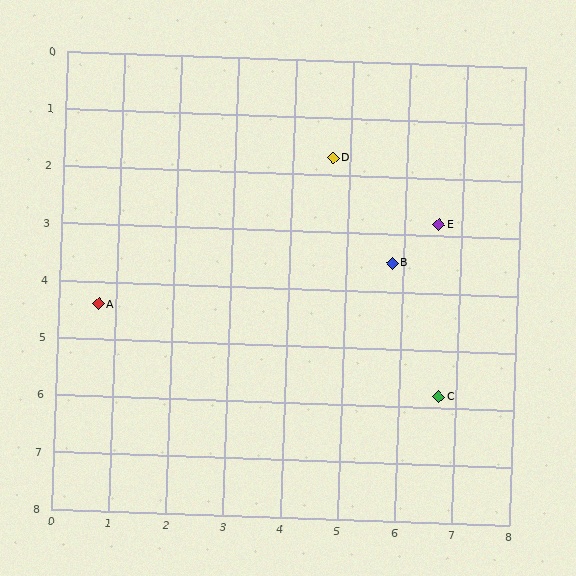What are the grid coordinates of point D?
Point D is at approximately (4.7, 1.7).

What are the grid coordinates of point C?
Point C is at approximately (6.7, 5.8).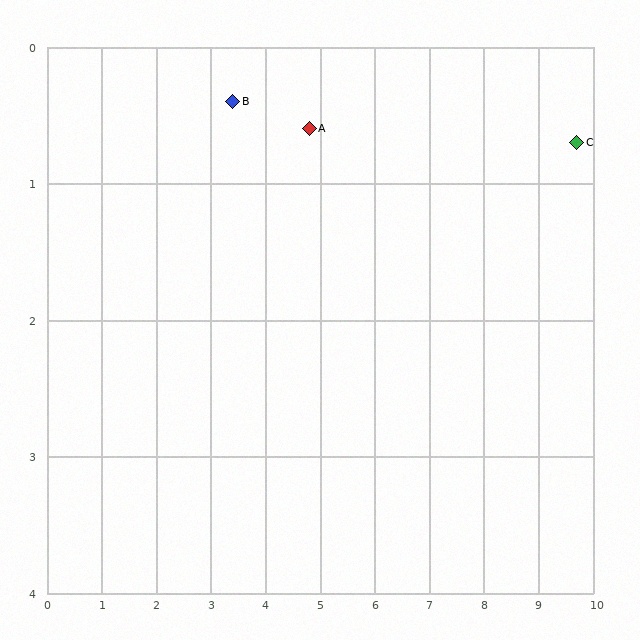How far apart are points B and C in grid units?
Points B and C are about 6.3 grid units apart.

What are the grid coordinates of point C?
Point C is at approximately (9.7, 0.7).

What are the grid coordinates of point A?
Point A is at approximately (4.8, 0.6).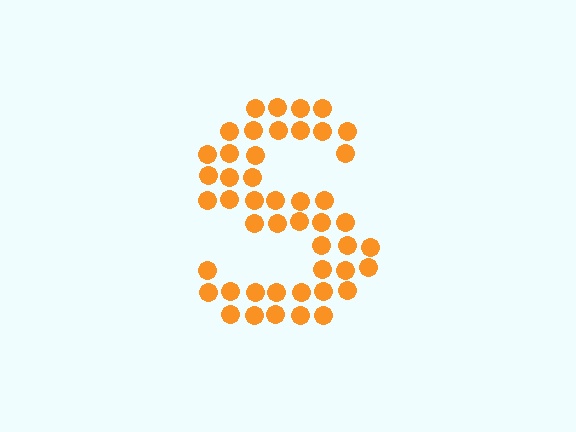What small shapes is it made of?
It is made of small circles.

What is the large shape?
The large shape is the letter S.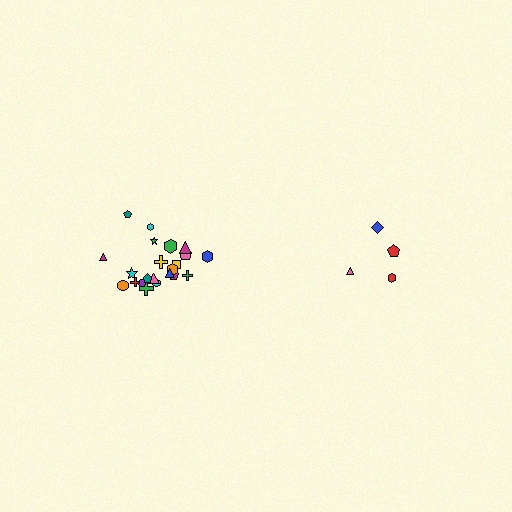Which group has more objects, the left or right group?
The left group.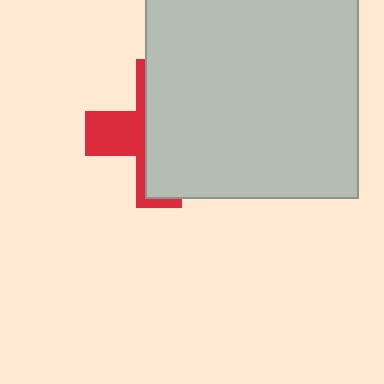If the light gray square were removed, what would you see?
You would see the complete red cross.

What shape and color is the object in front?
The object in front is a light gray square.